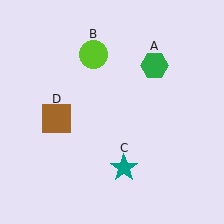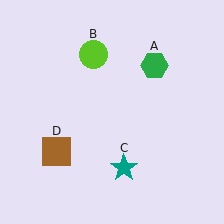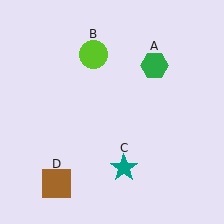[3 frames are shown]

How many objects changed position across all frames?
1 object changed position: brown square (object D).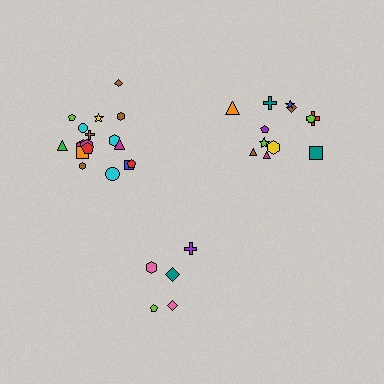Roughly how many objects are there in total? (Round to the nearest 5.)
Roughly 35 objects in total.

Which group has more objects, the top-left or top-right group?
The top-left group.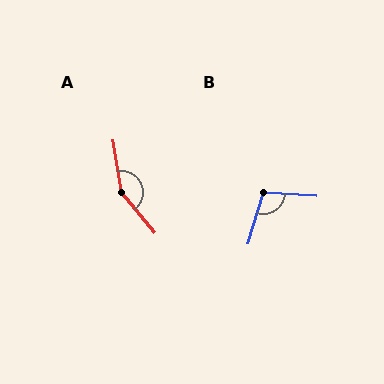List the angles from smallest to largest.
B (103°), A (150°).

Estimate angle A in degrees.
Approximately 150 degrees.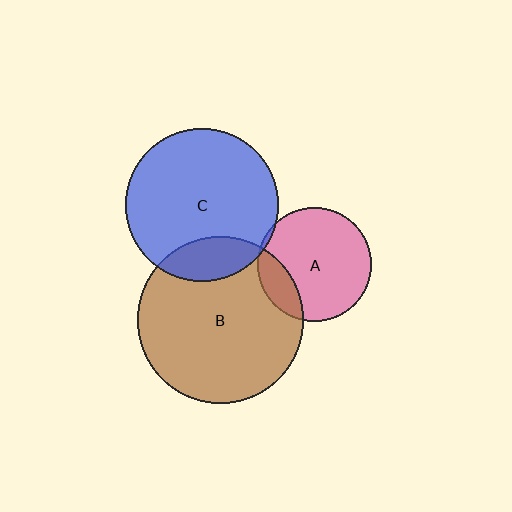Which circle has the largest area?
Circle B (brown).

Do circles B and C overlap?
Yes.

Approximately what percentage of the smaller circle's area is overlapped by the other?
Approximately 20%.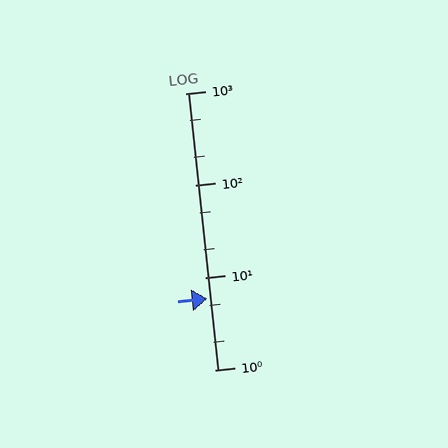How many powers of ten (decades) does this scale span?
The scale spans 3 decades, from 1 to 1000.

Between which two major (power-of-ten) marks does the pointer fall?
The pointer is between 1 and 10.